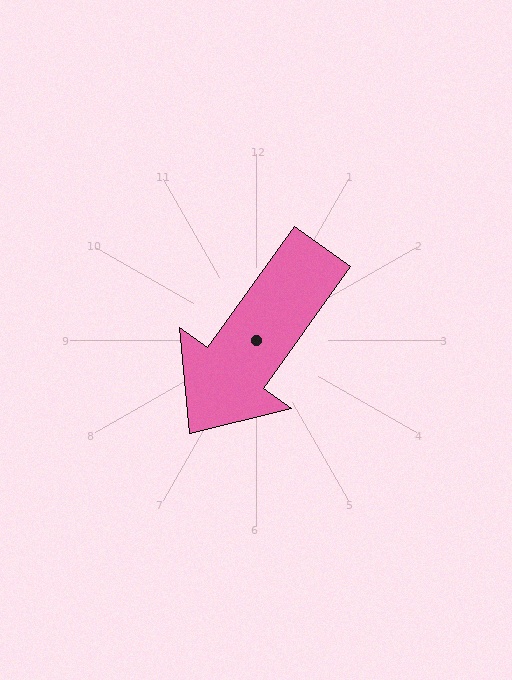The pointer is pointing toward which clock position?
Roughly 7 o'clock.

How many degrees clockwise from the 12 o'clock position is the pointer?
Approximately 216 degrees.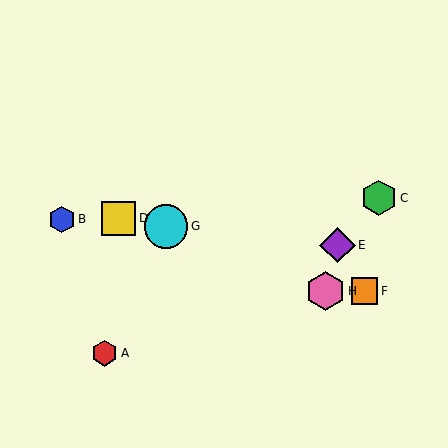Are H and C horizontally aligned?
No, H is at y≈291 and C is at y≈198.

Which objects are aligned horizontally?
Objects F, H are aligned horizontally.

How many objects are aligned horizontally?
2 objects (F, H) are aligned horizontally.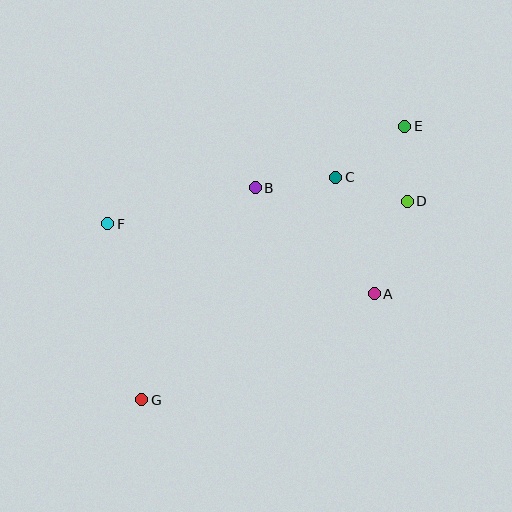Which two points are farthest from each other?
Points E and G are farthest from each other.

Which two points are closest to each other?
Points D and E are closest to each other.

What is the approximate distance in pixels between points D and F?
The distance between D and F is approximately 301 pixels.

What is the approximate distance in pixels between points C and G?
The distance between C and G is approximately 295 pixels.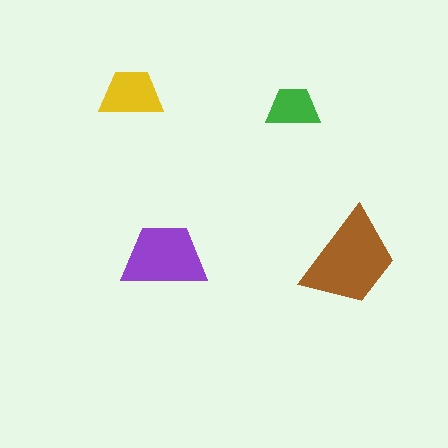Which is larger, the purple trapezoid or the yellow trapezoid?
The purple one.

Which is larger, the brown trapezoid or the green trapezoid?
The brown one.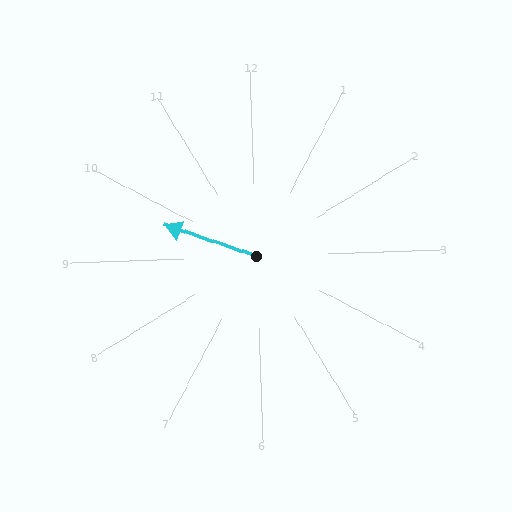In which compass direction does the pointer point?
West.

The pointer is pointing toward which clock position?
Roughly 10 o'clock.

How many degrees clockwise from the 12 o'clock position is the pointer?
Approximately 291 degrees.